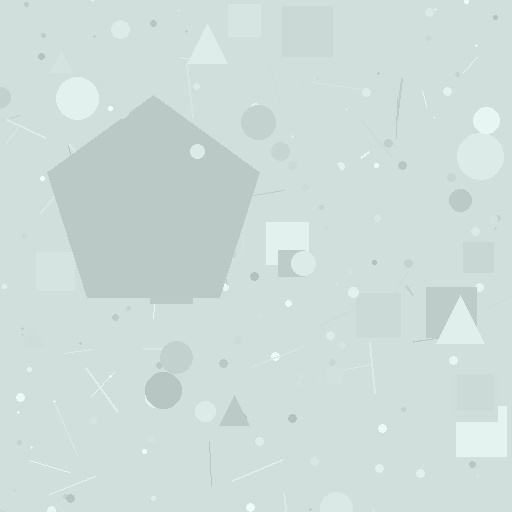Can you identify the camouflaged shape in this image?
The camouflaged shape is a pentagon.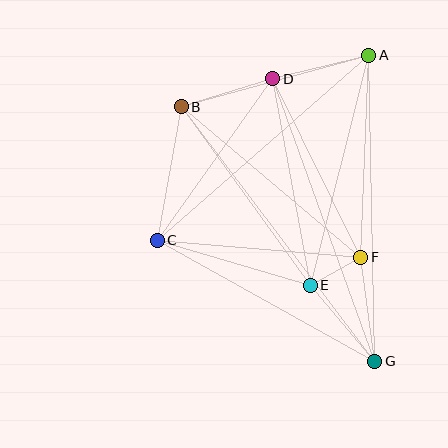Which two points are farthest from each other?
Points B and G are farthest from each other.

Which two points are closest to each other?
Points E and F are closest to each other.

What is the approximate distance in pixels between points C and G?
The distance between C and G is approximately 249 pixels.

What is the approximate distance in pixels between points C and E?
The distance between C and E is approximately 159 pixels.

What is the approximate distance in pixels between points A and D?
The distance between A and D is approximately 99 pixels.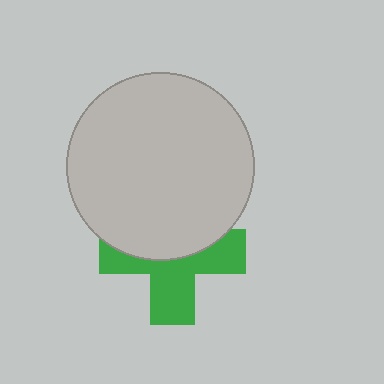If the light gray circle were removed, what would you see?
You would see the complete green cross.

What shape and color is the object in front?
The object in front is a light gray circle.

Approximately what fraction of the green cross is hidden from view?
Roughly 48% of the green cross is hidden behind the light gray circle.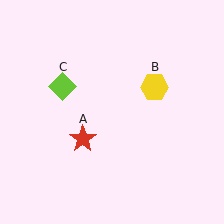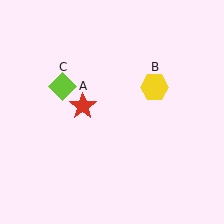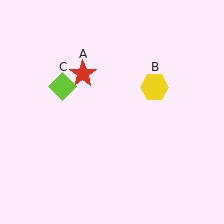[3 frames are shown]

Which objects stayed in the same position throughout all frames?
Yellow hexagon (object B) and lime diamond (object C) remained stationary.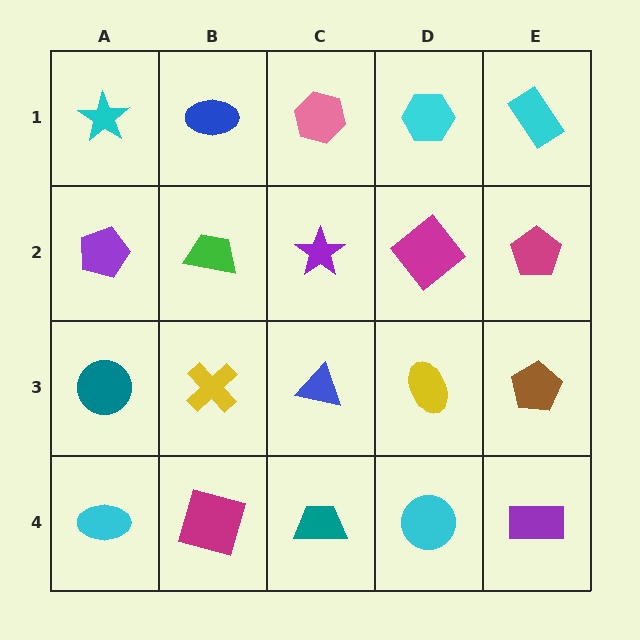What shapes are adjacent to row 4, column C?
A blue triangle (row 3, column C), a magenta square (row 4, column B), a cyan circle (row 4, column D).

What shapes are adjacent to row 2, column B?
A blue ellipse (row 1, column B), a yellow cross (row 3, column B), a purple pentagon (row 2, column A), a purple star (row 2, column C).